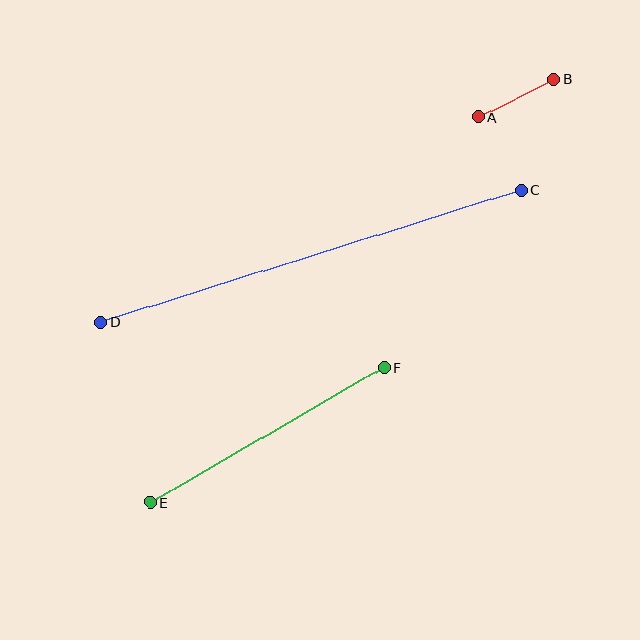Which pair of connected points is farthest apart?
Points C and D are farthest apart.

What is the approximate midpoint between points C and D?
The midpoint is at approximately (311, 256) pixels.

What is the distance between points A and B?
The distance is approximately 85 pixels.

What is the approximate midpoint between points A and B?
The midpoint is at approximately (516, 98) pixels.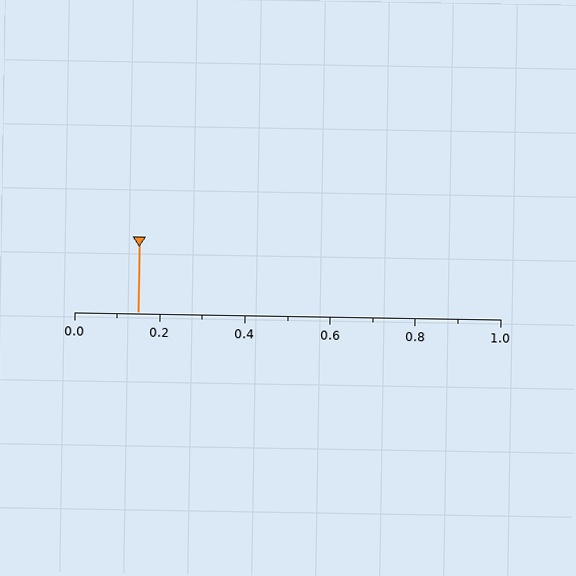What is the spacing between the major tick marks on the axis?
The major ticks are spaced 0.2 apart.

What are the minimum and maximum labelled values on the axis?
The axis runs from 0.0 to 1.0.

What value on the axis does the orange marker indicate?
The marker indicates approximately 0.15.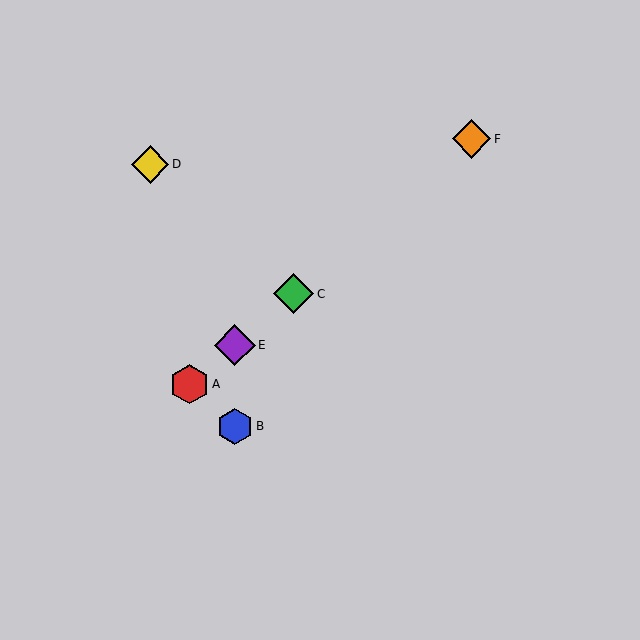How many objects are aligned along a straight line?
4 objects (A, C, E, F) are aligned along a straight line.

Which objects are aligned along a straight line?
Objects A, C, E, F are aligned along a straight line.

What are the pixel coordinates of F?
Object F is at (472, 139).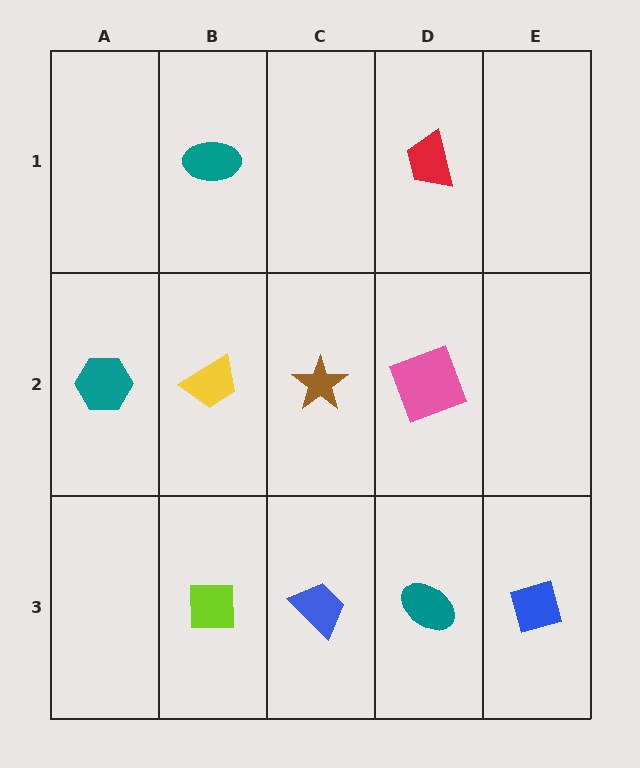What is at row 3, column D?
A teal ellipse.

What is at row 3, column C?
A blue trapezoid.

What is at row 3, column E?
A blue diamond.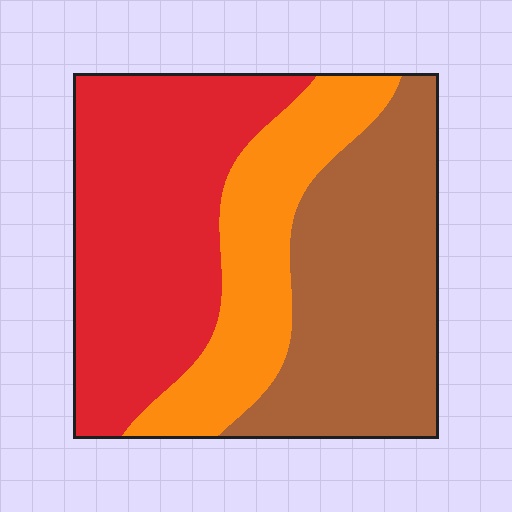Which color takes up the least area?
Orange, at roughly 25%.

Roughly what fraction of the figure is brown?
Brown covers 36% of the figure.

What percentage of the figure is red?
Red takes up about two fifths (2/5) of the figure.